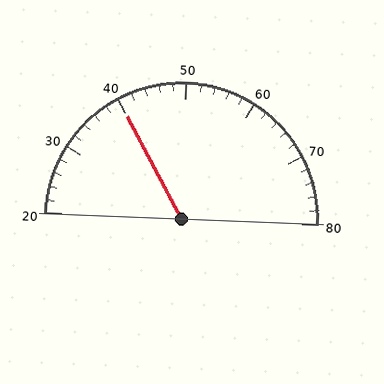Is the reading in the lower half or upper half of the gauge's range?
The reading is in the lower half of the range (20 to 80).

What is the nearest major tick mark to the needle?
The nearest major tick mark is 40.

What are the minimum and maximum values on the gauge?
The gauge ranges from 20 to 80.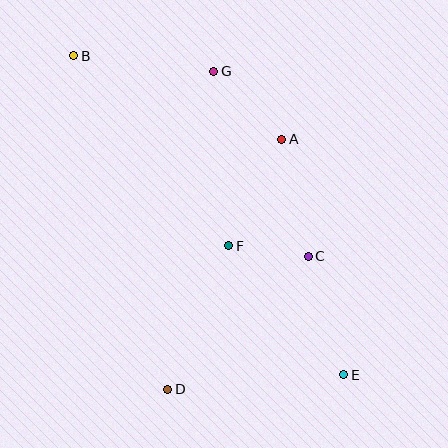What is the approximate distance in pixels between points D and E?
The distance between D and E is approximately 177 pixels.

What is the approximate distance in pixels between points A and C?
The distance between A and C is approximately 120 pixels.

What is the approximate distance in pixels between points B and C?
The distance between B and C is approximately 309 pixels.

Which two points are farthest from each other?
Points B and E are farthest from each other.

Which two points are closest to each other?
Points C and F are closest to each other.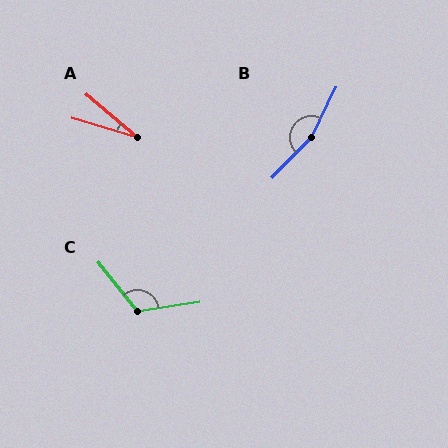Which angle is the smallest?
A, at approximately 24 degrees.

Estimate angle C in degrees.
Approximately 120 degrees.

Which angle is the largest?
B, at approximately 162 degrees.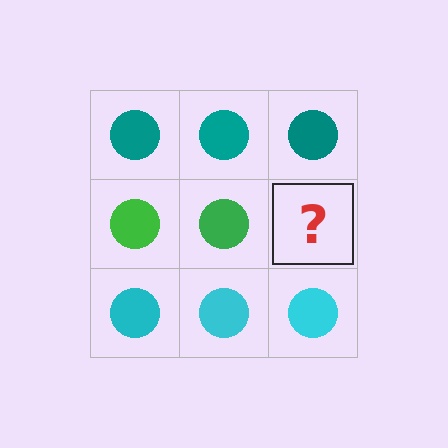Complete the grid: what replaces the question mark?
The question mark should be replaced with a green circle.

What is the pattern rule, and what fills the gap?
The rule is that each row has a consistent color. The gap should be filled with a green circle.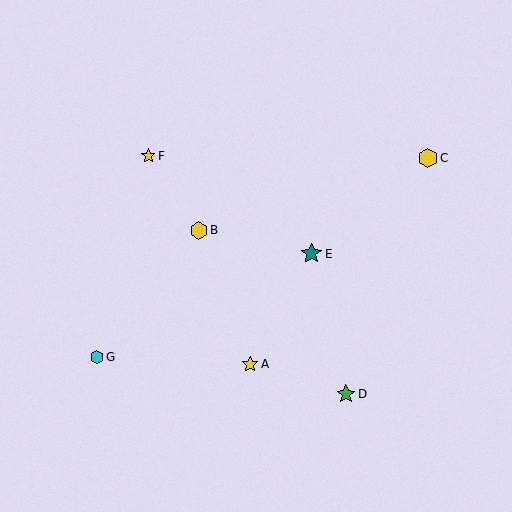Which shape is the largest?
The teal star (labeled E) is the largest.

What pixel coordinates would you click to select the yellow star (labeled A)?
Click at (250, 364) to select the yellow star A.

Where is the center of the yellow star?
The center of the yellow star is at (250, 364).